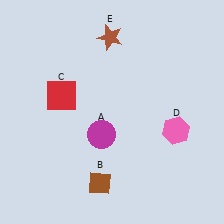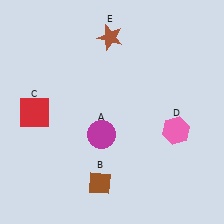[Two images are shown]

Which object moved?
The red square (C) moved left.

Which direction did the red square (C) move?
The red square (C) moved left.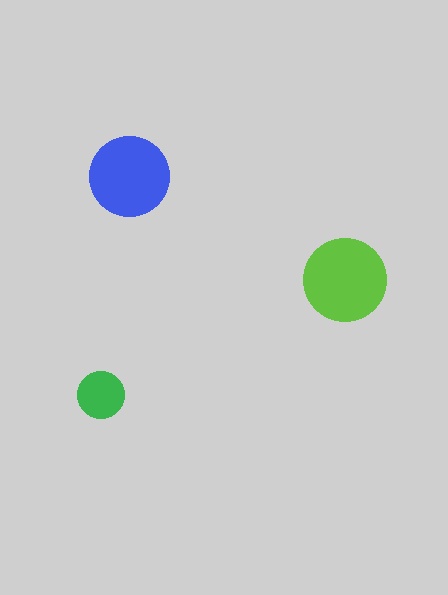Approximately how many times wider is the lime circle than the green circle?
About 2 times wider.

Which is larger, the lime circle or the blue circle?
The lime one.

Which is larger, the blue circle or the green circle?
The blue one.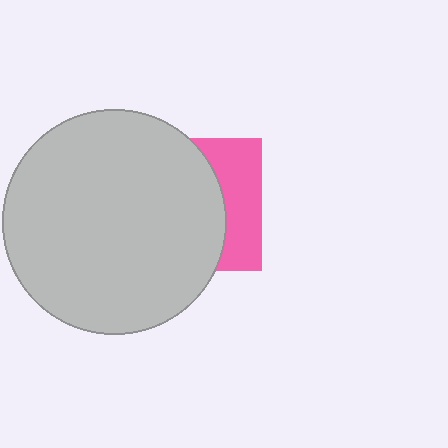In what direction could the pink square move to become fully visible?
The pink square could move right. That would shift it out from behind the light gray circle entirely.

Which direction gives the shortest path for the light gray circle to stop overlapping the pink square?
Moving left gives the shortest separation.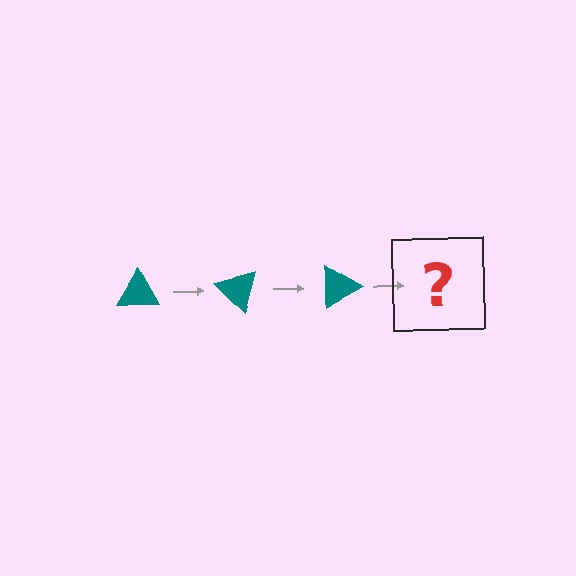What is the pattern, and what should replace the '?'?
The pattern is that the triangle rotates 45 degrees each step. The '?' should be a teal triangle rotated 135 degrees.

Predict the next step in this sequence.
The next step is a teal triangle rotated 135 degrees.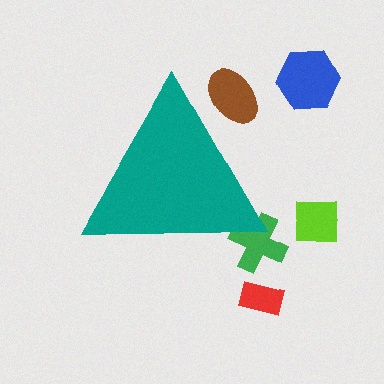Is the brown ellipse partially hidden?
Yes, the brown ellipse is partially hidden behind the teal triangle.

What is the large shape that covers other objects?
A teal triangle.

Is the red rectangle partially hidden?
No, the red rectangle is fully visible.